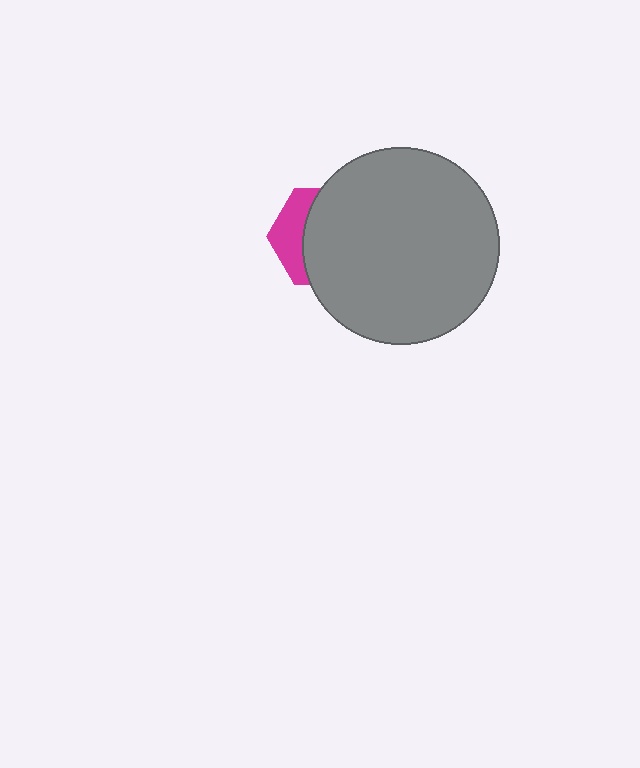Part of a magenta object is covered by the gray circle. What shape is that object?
It is a hexagon.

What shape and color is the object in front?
The object in front is a gray circle.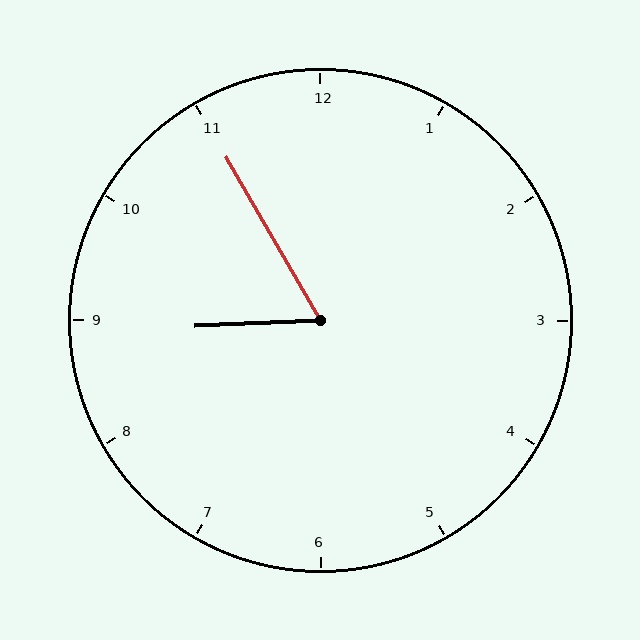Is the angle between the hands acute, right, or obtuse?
It is acute.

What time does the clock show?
8:55.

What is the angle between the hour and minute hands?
Approximately 62 degrees.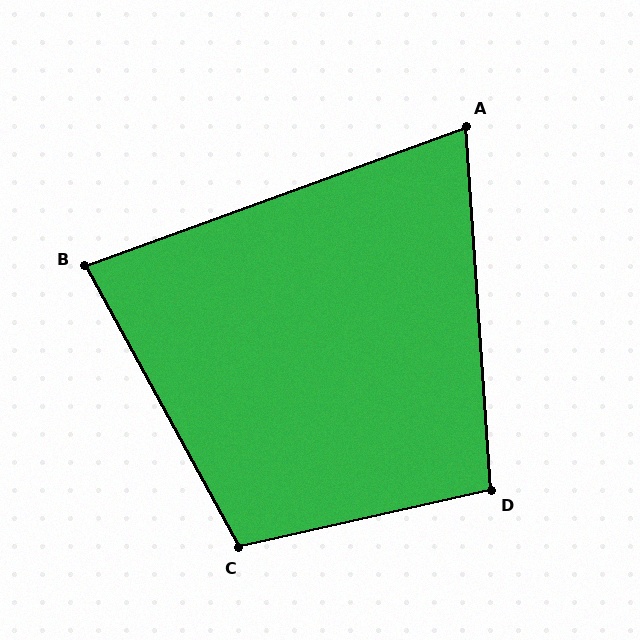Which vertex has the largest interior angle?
C, at approximately 106 degrees.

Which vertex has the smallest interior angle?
A, at approximately 74 degrees.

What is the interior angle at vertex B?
Approximately 81 degrees (acute).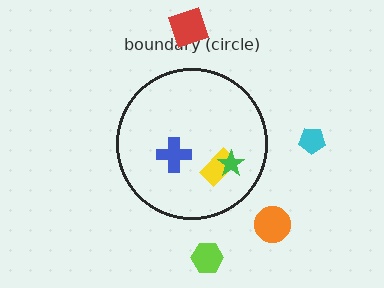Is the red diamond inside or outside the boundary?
Outside.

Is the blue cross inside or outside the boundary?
Inside.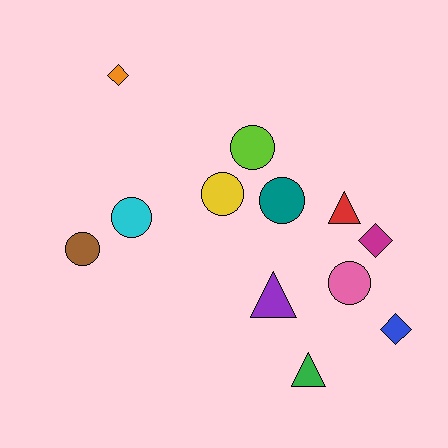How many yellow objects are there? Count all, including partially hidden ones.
There is 1 yellow object.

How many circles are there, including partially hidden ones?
There are 6 circles.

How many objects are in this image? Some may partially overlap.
There are 12 objects.